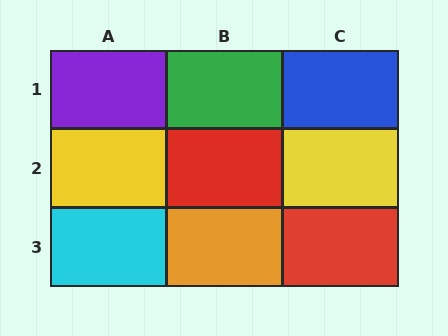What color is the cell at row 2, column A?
Yellow.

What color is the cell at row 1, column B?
Green.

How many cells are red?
2 cells are red.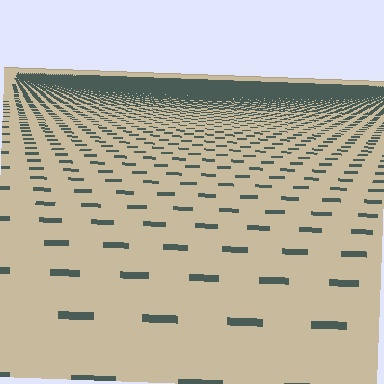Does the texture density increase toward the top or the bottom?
Density increases toward the top.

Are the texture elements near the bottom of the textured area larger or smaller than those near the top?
Larger. Near the bottom, elements are closer to the viewer and appear at a bigger on-screen size.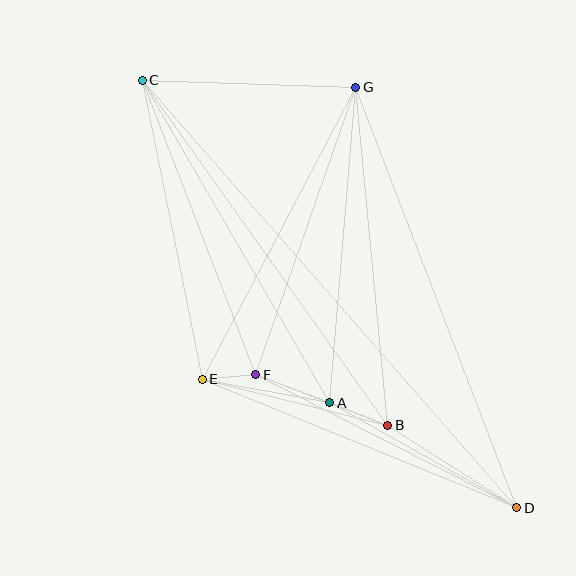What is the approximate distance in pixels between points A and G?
The distance between A and G is approximately 317 pixels.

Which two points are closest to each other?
Points E and F are closest to each other.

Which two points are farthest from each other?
Points C and D are farthest from each other.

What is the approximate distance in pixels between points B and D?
The distance between B and D is approximately 153 pixels.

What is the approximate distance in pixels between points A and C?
The distance between A and C is approximately 373 pixels.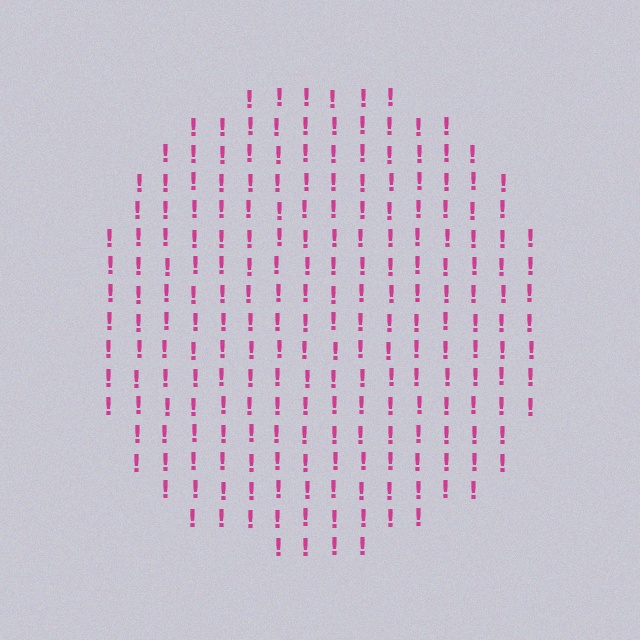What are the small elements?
The small elements are exclamation marks.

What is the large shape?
The large shape is a circle.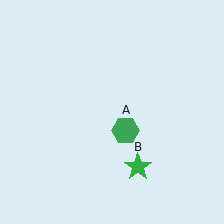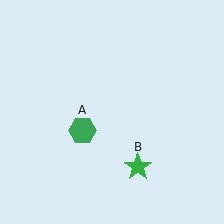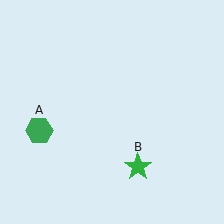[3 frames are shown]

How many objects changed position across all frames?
1 object changed position: green hexagon (object A).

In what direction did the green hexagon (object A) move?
The green hexagon (object A) moved left.